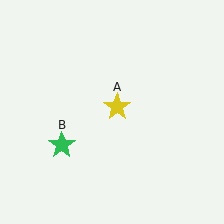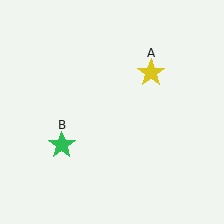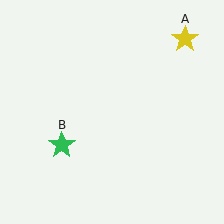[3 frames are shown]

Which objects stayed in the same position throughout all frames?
Green star (object B) remained stationary.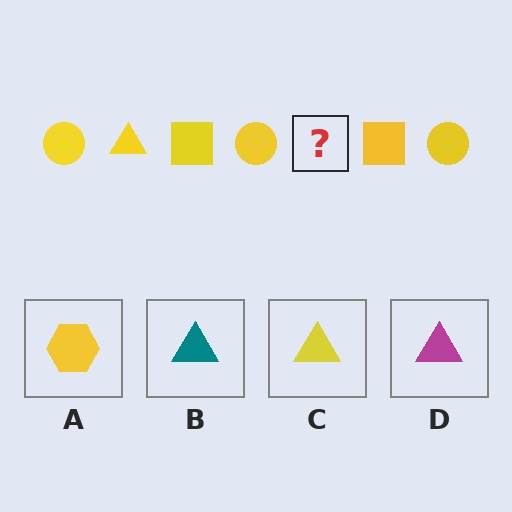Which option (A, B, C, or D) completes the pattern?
C.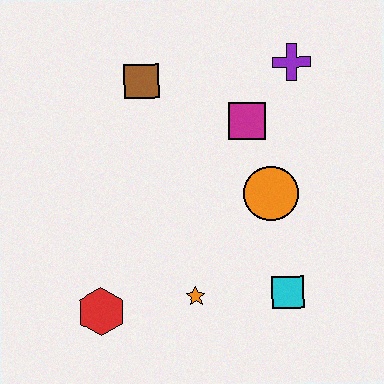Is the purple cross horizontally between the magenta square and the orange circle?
No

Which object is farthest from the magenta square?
The red hexagon is farthest from the magenta square.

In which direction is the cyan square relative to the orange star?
The cyan square is to the right of the orange star.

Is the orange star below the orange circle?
Yes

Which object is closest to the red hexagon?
The orange star is closest to the red hexagon.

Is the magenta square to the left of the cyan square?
Yes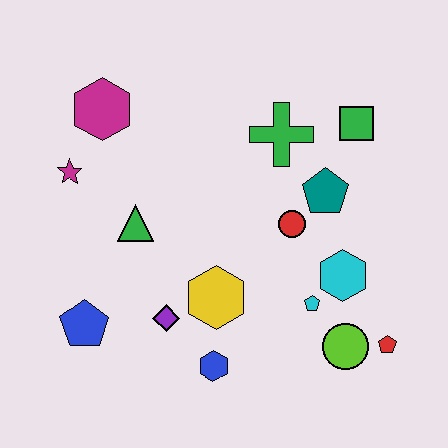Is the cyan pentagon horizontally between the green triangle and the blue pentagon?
No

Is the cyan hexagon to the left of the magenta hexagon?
No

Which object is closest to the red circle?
The teal pentagon is closest to the red circle.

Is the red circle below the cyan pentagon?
No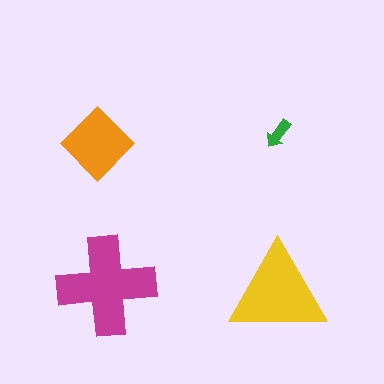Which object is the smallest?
The green arrow.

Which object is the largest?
The magenta cross.